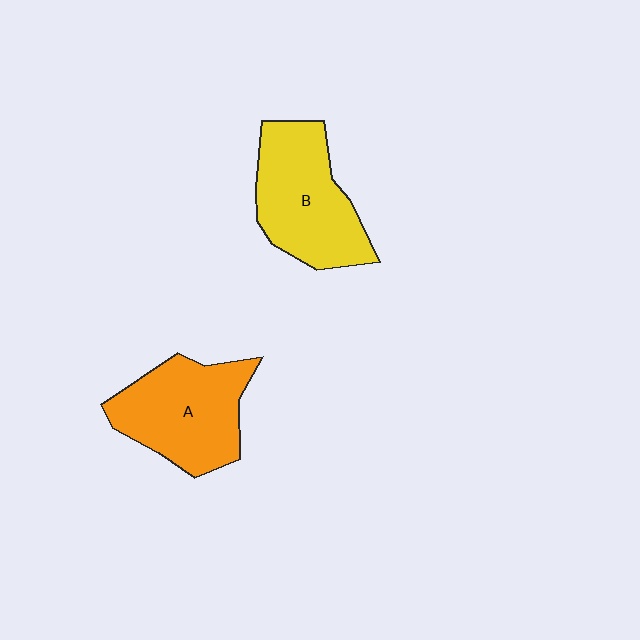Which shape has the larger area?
Shape B (yellow).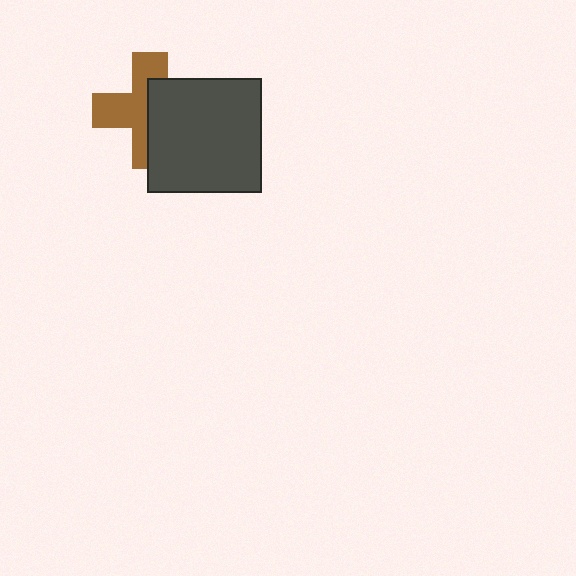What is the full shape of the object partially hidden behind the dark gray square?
The partially hidden object is a brown cross.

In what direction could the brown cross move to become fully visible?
The brown cross could move left. That would shift it out from behind the dark gray square entirely.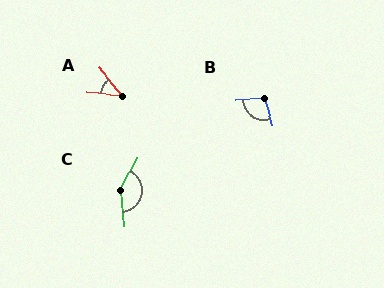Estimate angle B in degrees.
Approximately 102 degrees.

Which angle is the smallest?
A, at approximately 47 degrees.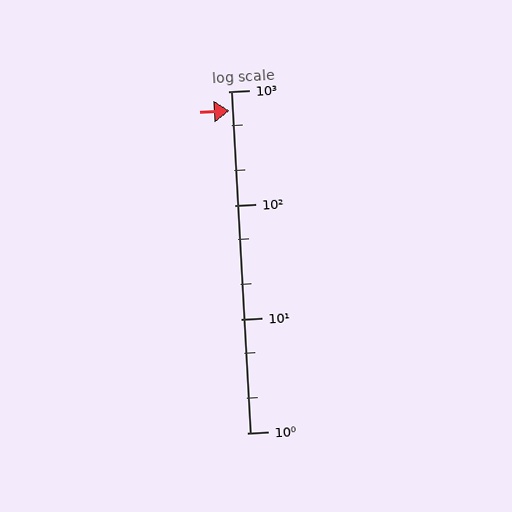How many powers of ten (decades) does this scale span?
The scale spans 3 decades, from 1 to 1000.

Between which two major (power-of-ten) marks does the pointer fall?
The pointer is between 100 and 1000.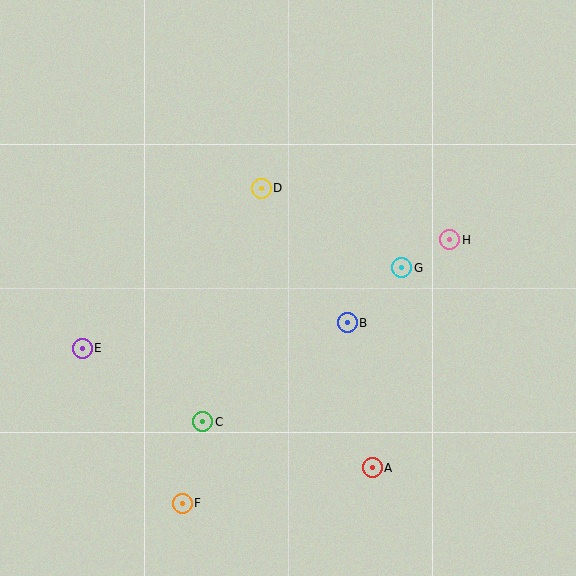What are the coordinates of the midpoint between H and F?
The midpoint between H and F is at (316, 372).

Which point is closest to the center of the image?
Point B at (347, 323) is closest to the center.